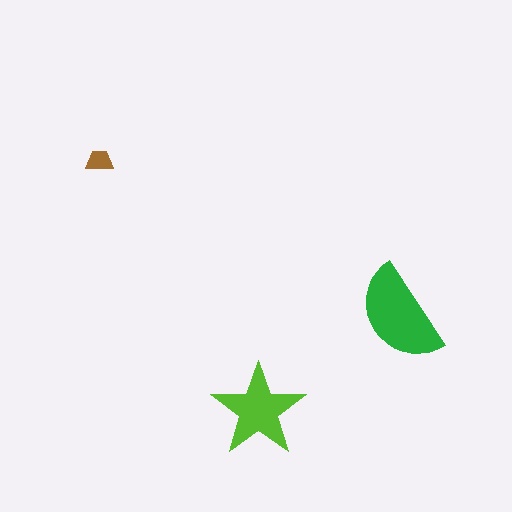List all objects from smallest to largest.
The brown trapezoid, the lime star, the green semicircle.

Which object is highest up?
The brown trapezoid is topmost.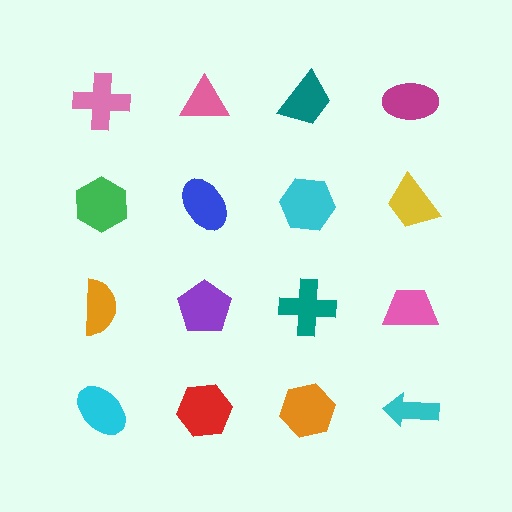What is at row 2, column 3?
A cyan hexagon.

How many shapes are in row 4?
4 shapes.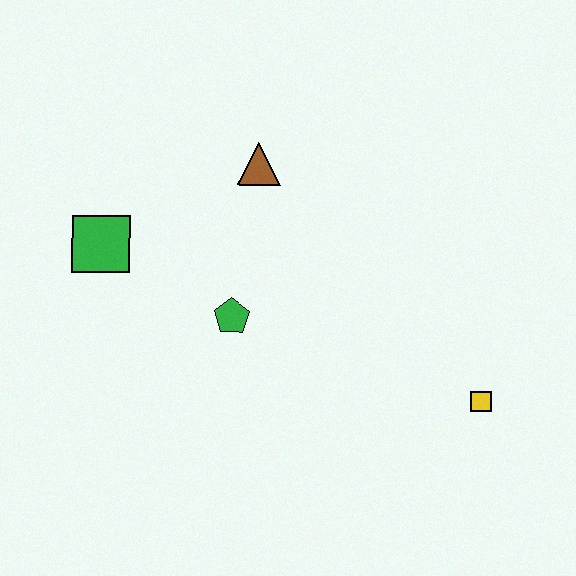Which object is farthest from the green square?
The yellow square is farthest from the green square.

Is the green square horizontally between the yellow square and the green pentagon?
No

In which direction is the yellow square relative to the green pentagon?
The yellow square is to the right of the green pentagon.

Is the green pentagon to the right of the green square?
Yes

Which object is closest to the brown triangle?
The green pentagon is closest to the brown triangle.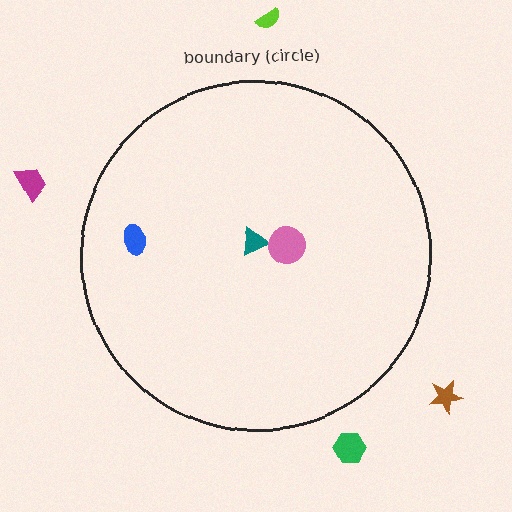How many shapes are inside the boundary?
3 inside, 4 outside.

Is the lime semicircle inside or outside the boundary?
Outside.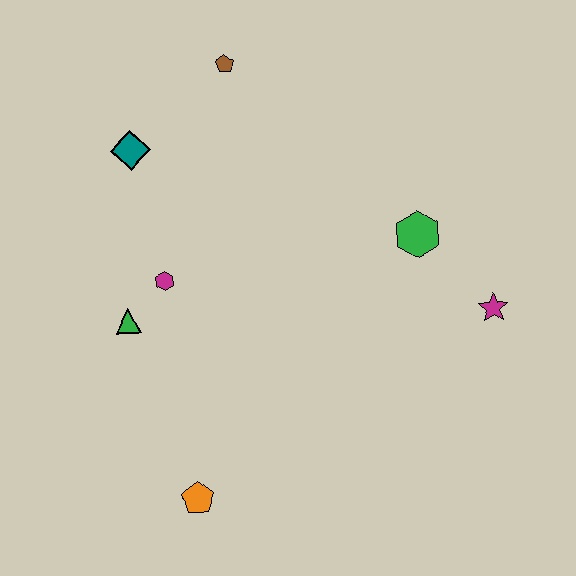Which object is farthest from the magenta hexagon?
The magenta star is farthest from the magenta hexagon.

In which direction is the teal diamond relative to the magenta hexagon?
The teal diamond is above the magenta hexagon.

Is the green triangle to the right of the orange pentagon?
No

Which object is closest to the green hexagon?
The magenta star is closest to the green hexagon.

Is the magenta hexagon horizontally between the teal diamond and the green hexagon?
Yes